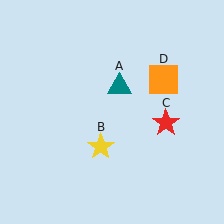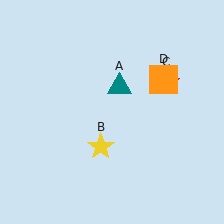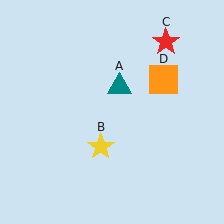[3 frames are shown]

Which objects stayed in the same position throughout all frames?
Teal triangle (object A) and yellow star (object B) and orange square (object D) remained stationary.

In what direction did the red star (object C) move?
The red star (object C) moved up.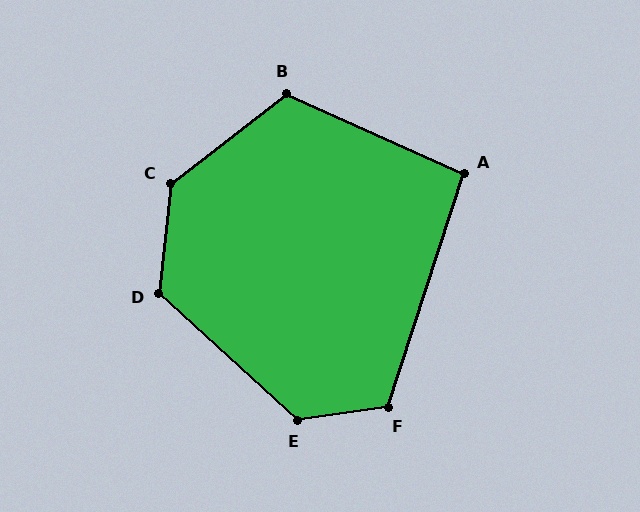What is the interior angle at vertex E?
Approximately 129 degrees (obtuse).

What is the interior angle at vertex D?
Approximately 126 degrees (obtuse).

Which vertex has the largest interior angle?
C, at approximately 134 degrees.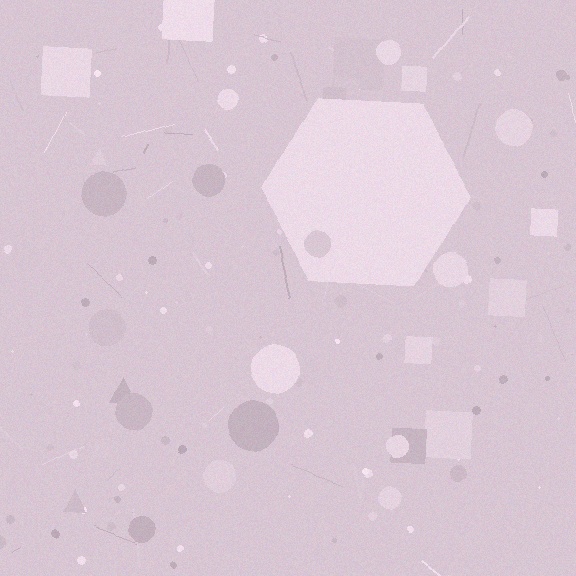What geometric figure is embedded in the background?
A hexagon is embedded in the background.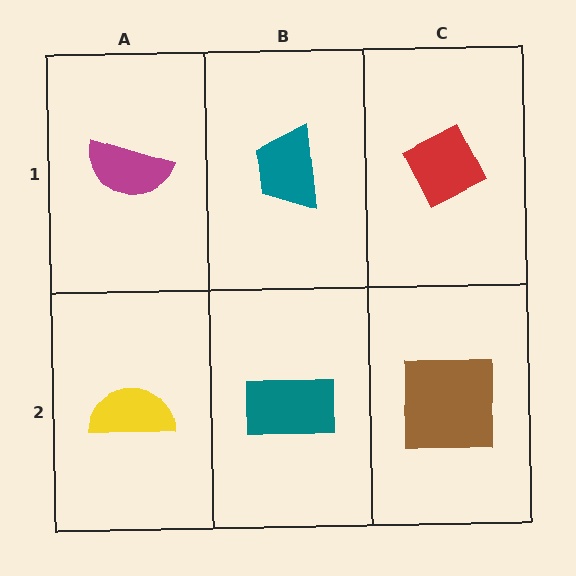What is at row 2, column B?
A teal rectangle.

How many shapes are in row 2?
3 shapes.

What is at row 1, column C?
A red diamond.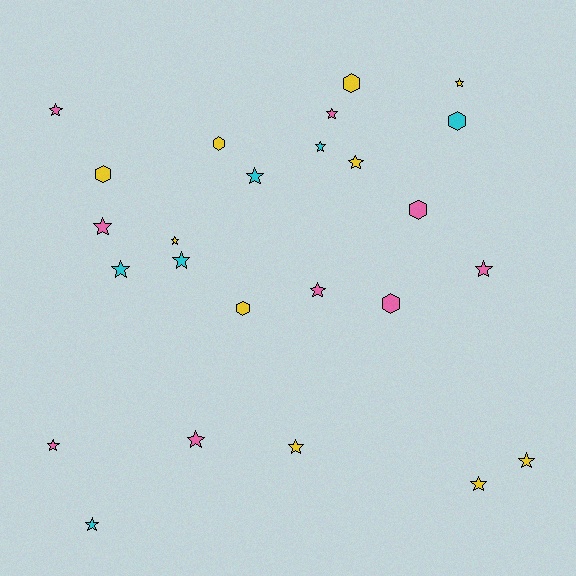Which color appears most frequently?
Yellow, with 10 objects.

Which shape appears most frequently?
Star, with 18 objects.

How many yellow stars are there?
There are 6 yellow stars.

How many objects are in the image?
There are 25 objects.